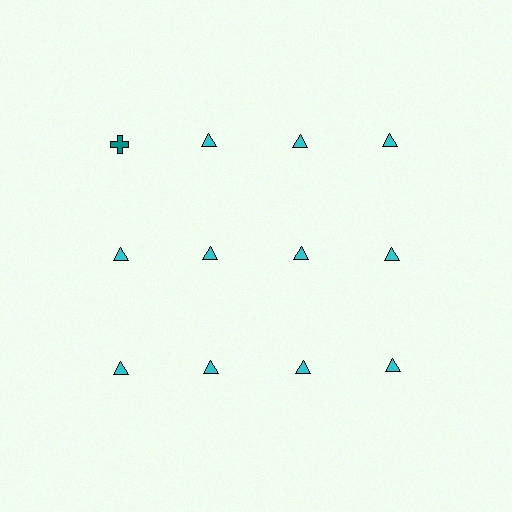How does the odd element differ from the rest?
It differs in both color (teal instead of cyan) and shape (cross instead of triangle).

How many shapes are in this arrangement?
There are 12 shapes arranged in a grid pattern.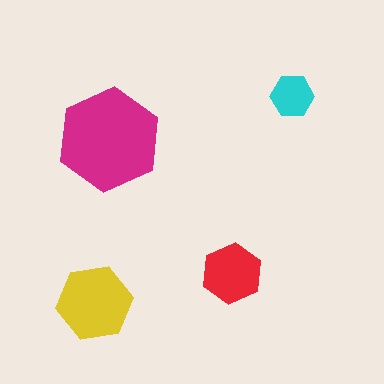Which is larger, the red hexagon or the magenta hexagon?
The magenta one.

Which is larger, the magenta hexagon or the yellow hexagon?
The magenta one.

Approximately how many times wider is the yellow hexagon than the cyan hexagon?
About 1.5 times wider.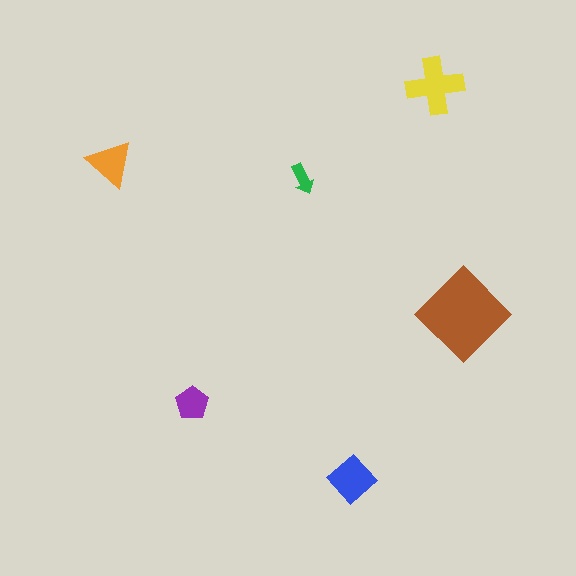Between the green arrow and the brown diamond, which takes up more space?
The brown diamond.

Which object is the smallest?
The green arrow.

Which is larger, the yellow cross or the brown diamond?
The brown diamond.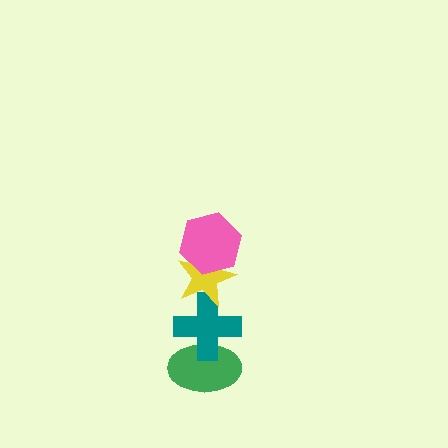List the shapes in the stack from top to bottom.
From top to bottom: the pink hexagon, the yellow star, the teal cross, the green ellipse.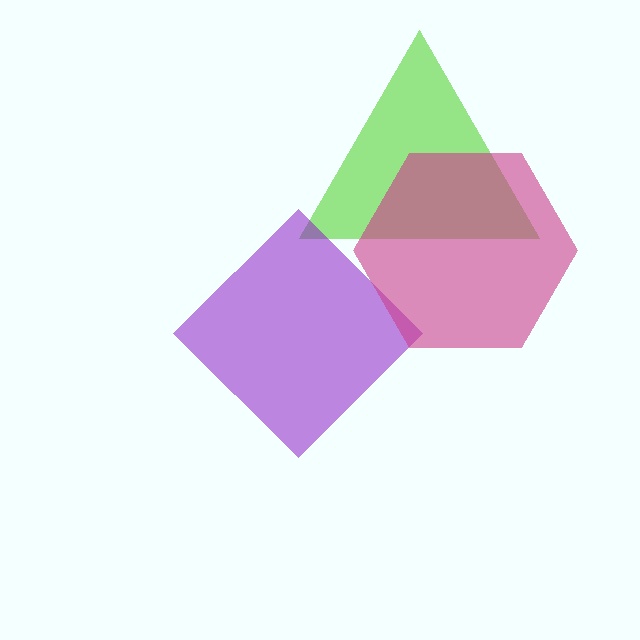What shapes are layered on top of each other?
The layered shapes are: a lime triangle, a purple diamond, a magenta hexagon.